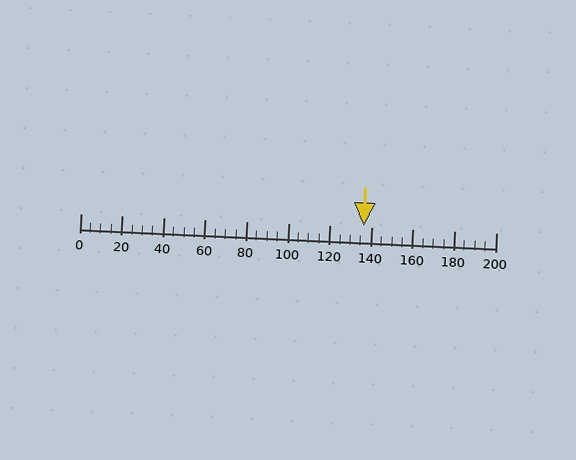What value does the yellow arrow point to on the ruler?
The yellow arrow points to approximately 136.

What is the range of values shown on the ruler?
The ruler shows values from 0 to 200.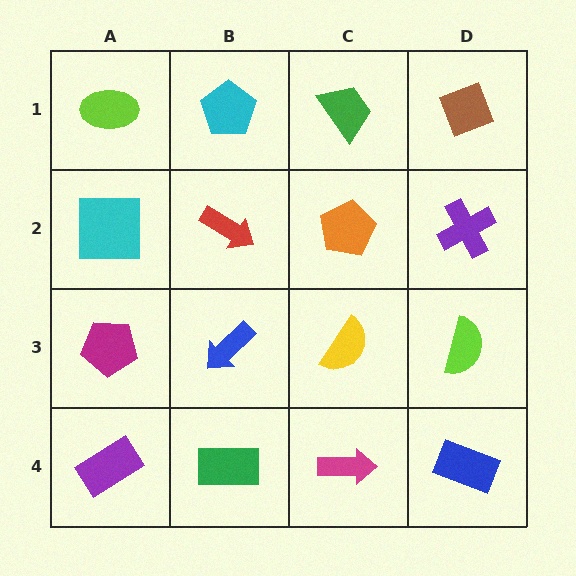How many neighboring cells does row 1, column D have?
2.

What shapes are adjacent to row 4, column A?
A magenta pentagon (row 3, column A), a green rectangle (row 4, column B).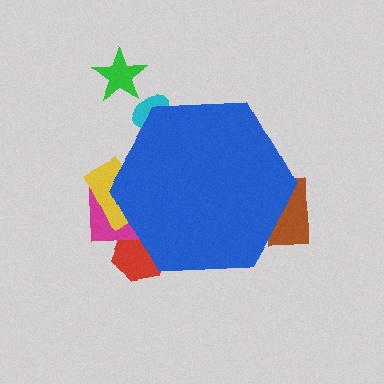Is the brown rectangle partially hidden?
Yes, the brown rectangle is partially hidden behind the blue hexagon.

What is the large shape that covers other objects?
A blue hexagon.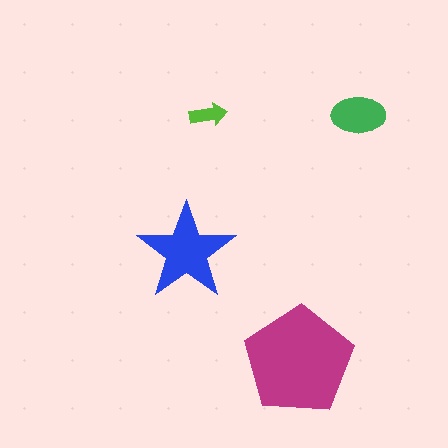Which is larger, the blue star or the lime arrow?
The blue star.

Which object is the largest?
The magenta pentagon.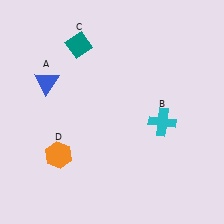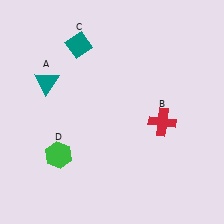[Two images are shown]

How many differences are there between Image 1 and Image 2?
There are 3 differences between the two images.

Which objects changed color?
A changed from blue to teal. B changed from cyan to red. D changed from orange to green.